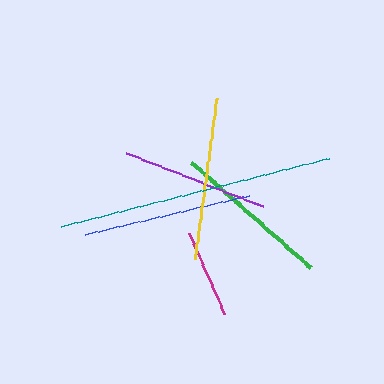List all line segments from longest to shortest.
From longest to shortest: teal, blue, yellow, green, purple, magenta.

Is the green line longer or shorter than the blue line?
The blue line is longer than the green line.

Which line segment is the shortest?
The magenta line is the shortest at approximately 88 pixels.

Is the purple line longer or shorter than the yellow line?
The yellow line is longer than the purple line.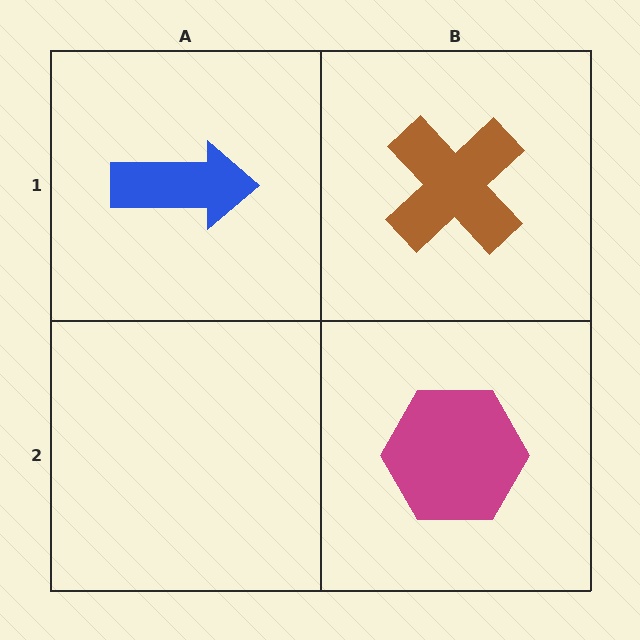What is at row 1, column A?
A blue arrow.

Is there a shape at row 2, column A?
No, that cell is empty.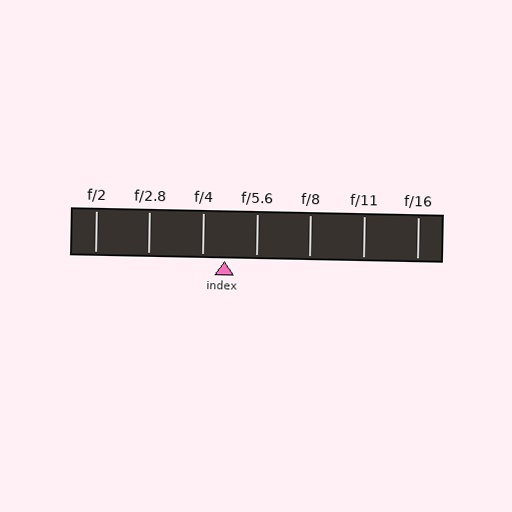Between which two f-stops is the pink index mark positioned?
The index mark is between f/4 and f/5.6.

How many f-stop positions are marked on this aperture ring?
There are 7 f-stop positions marked.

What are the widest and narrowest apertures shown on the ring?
The widest aperture shown is f/2 and the narrowest is f/16.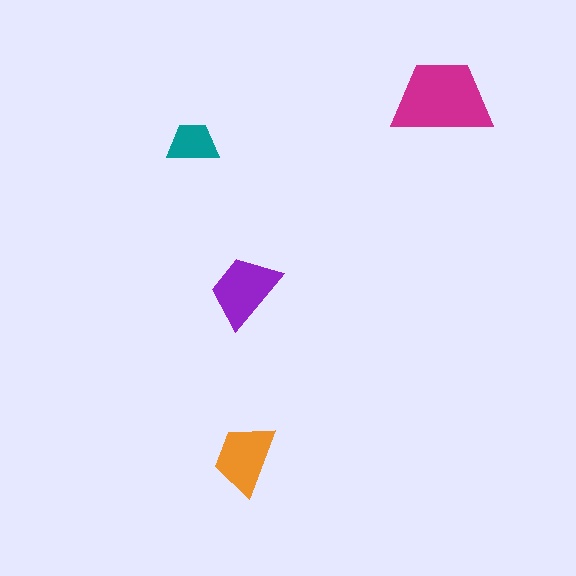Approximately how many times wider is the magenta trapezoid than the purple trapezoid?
About 1.5 times wider.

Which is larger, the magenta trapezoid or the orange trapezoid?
The magenta one.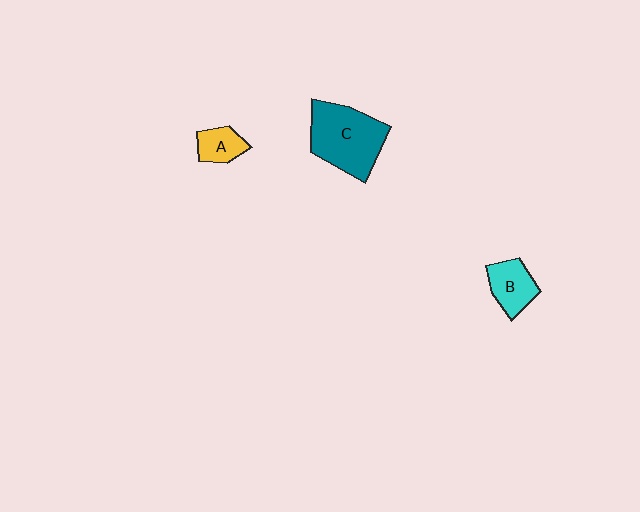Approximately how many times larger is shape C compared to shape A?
Approximately 2.9 times.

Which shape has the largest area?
Shape C (teal).